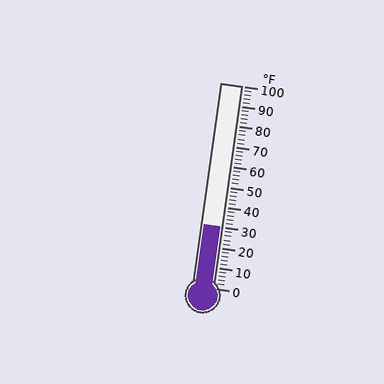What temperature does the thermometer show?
The thermometer shows approximately 30°F.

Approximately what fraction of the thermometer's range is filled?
The thermometer is filled to approximately 30% of its range.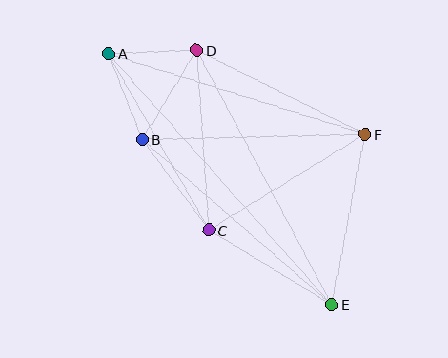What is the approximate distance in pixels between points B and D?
The distance between B and D is approximately 104 pixels.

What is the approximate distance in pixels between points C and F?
The distance between C and F is approximately 183 pixels.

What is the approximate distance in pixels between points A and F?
The distance between A and F is approximately 269 pixels.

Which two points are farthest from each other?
Points A and E are farthest from each other.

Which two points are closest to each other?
Points A and D are closest to each other.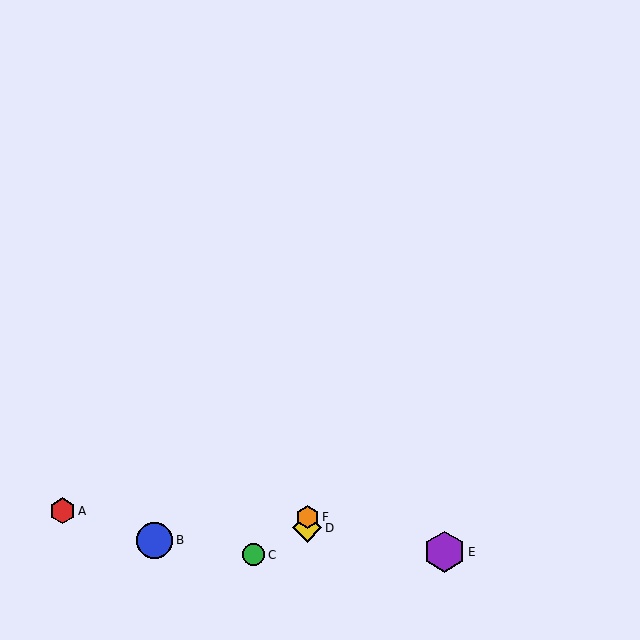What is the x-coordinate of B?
Object B is at x≈154.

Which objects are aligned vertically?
Objects D, F are aligned vertically.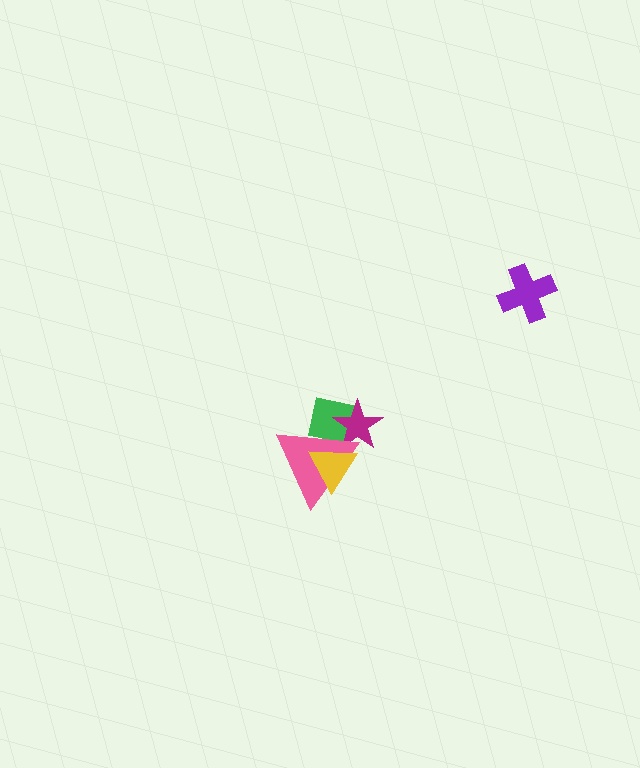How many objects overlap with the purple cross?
0 objects overlap with the purple cross.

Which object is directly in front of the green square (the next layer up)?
The magenta star is directly in front of the green square.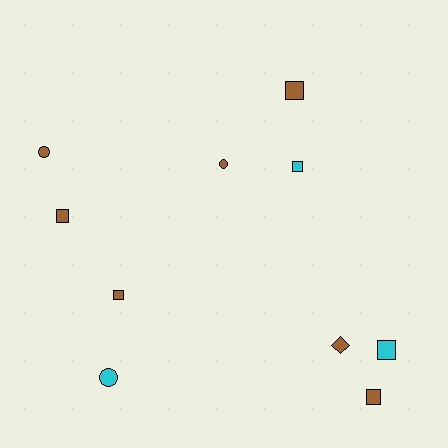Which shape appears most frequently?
Square, with 6 objects.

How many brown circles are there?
There are 2 brown circles.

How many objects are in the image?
There are 10 objects.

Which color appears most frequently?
Brown, with 7 objects.